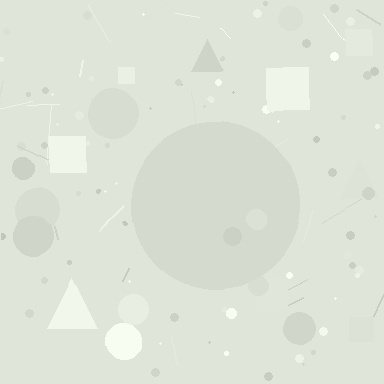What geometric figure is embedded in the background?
A circle is embedded in the background.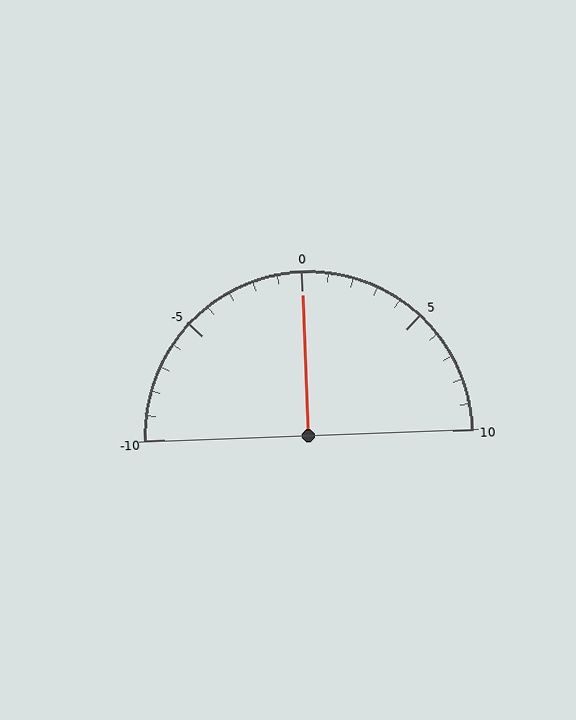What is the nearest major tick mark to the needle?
The nearest major tick mark is 0.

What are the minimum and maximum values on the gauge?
The gauge ranges from -10 to 10.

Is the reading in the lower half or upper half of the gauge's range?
The reading is in the upper half of the range (-10 to 10).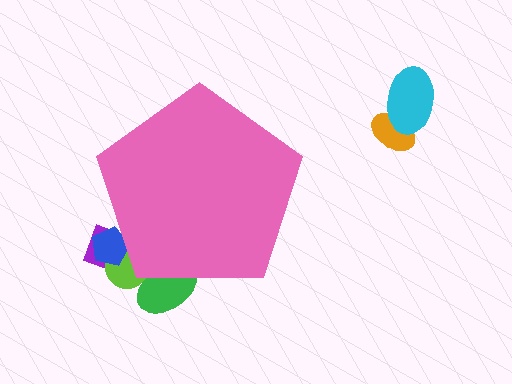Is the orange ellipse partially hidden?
No, the orange ellipse is fully visible.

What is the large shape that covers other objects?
A pink pentagon.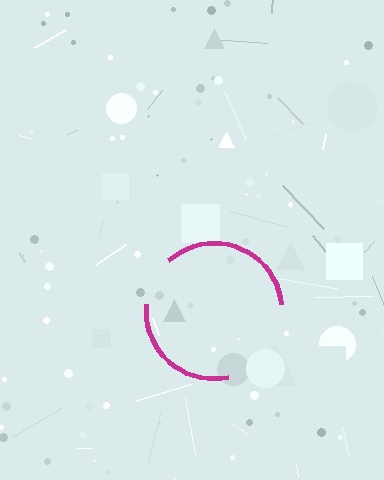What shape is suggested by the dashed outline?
The dashed outline suggests a circle.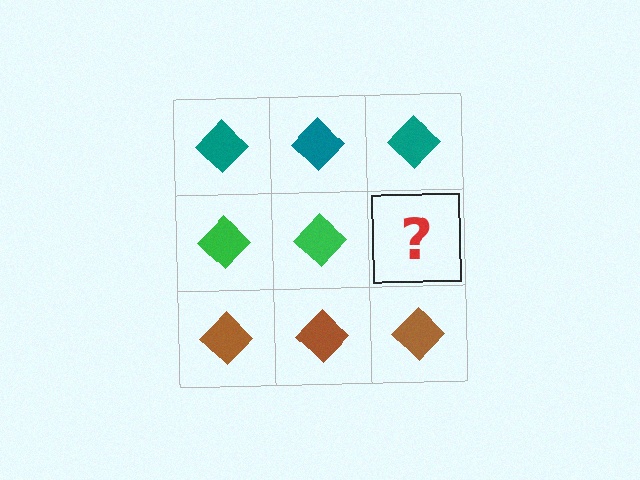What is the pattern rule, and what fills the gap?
The rule is that each row has a consistent color. The gap should be filled with a green diamond.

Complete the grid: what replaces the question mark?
The question mark should be replaced with a green diamond.